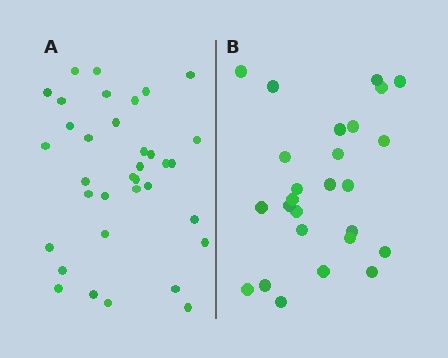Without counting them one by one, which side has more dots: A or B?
Region A (the left region) has more dots.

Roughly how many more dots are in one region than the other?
Region A has roughly 8 or so more dots than region B.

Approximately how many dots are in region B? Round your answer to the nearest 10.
About 30 dots. (The exact count is 26, which rounds to 30.)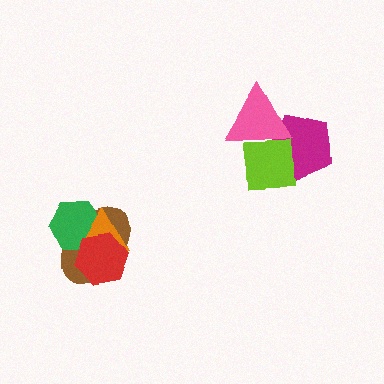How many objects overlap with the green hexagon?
3 objects overlap with the green hexagon.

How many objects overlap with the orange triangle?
3 objects overlap with the orange triangle.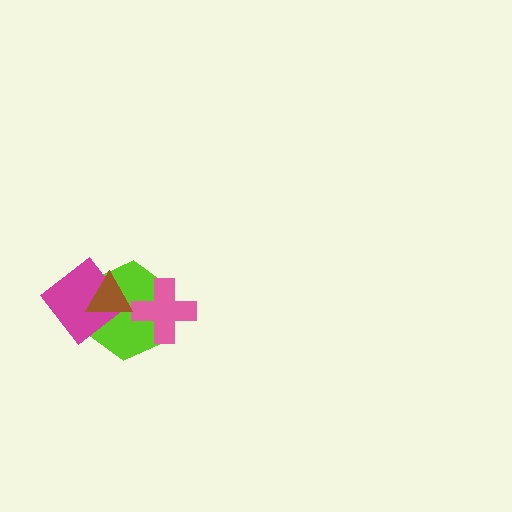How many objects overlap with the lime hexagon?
3 objects overlap with the lime hexagon.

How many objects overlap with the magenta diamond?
2 objects overlap with the magenta diamond.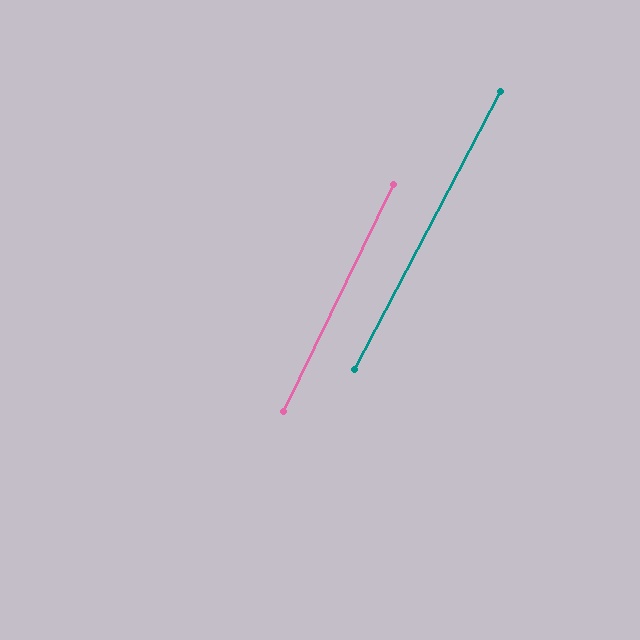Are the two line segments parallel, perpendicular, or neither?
Parallel — their directions differ by only 1.9°.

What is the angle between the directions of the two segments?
Approximately 2 degrees.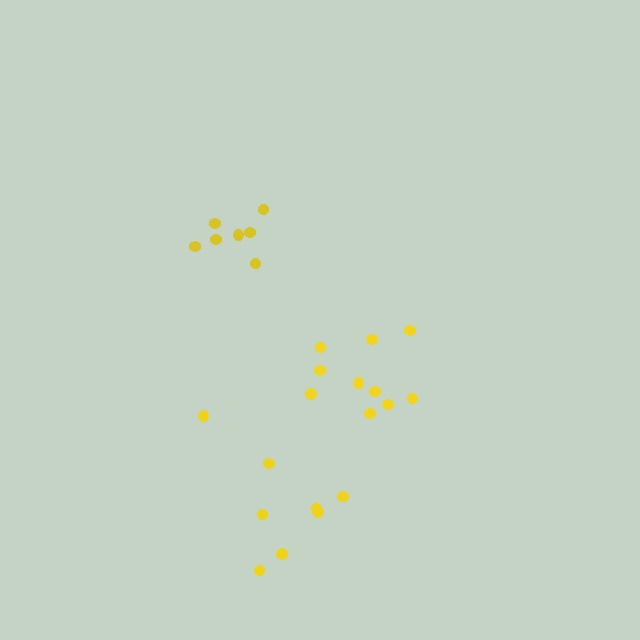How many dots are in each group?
Group 1: 7 dots, Group 2: 10 dots, Group 3: 8 dots (25 total).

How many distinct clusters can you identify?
There are 3 distinct clusters.